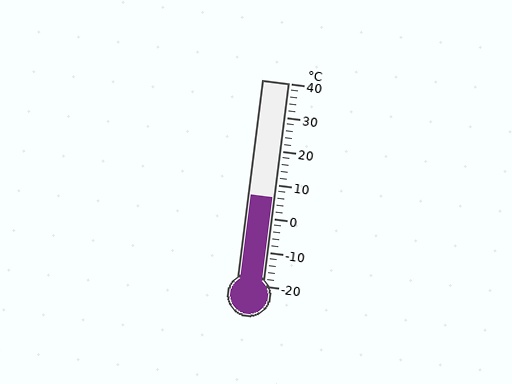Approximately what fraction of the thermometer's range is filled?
The thermometer is filled to approximately 45% of its range.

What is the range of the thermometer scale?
The thermometer scale ranges from -20°C to 40°C.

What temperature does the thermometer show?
The thermometer shows approximately 6°C.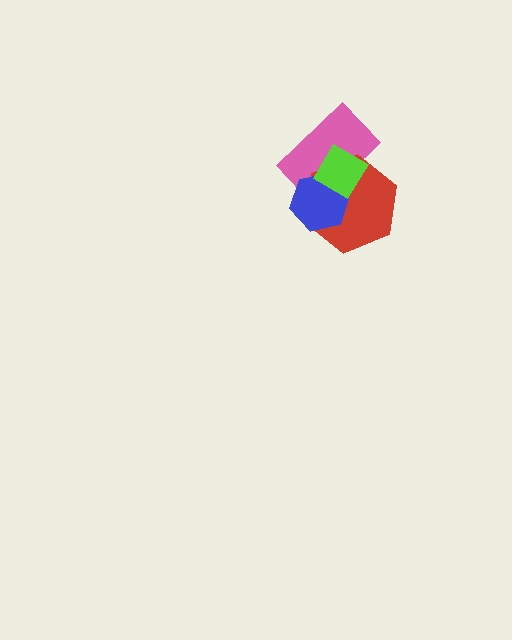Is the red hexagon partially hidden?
Yes, it is partially covered by another shape.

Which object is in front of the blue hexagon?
The lime diamond is in front of the blue hexagon.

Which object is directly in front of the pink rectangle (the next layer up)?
The red hexagon is directly in front of the pink rectangle.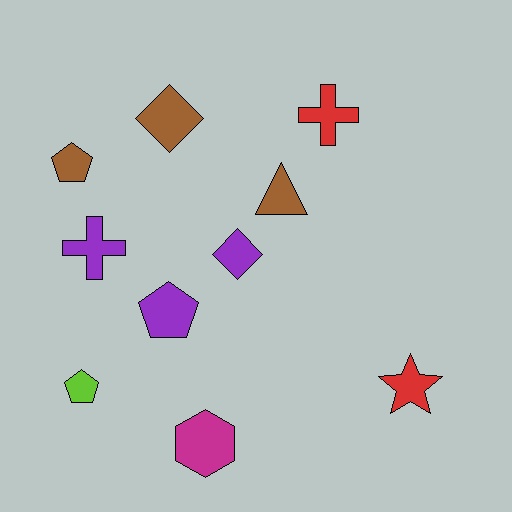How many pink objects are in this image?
There are no pink objects.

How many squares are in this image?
There are no squares.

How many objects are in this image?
There are 10 objects.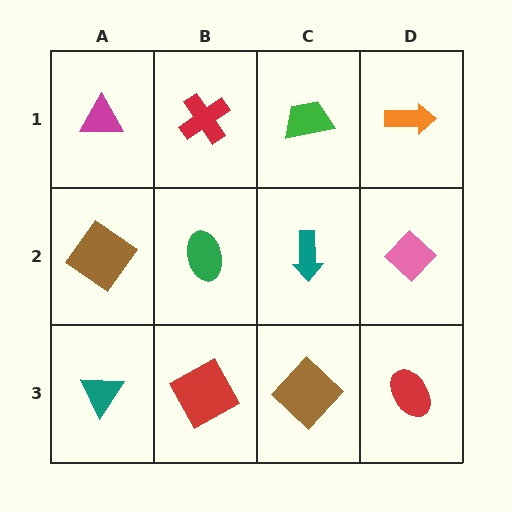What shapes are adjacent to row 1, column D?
A pink diamond (row 2, column D), a green trapezoid (row 1, column C).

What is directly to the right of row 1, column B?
A green trapezoid.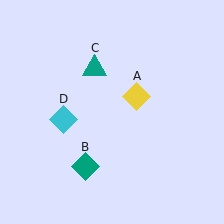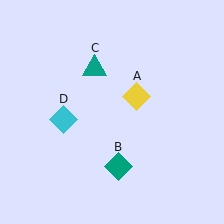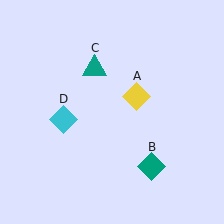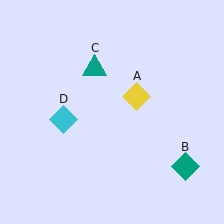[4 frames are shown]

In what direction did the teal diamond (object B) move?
The teal diamond (object B) moved right.